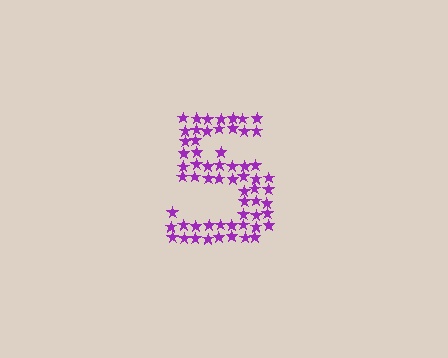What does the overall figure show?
The overall figure shows the digit 5.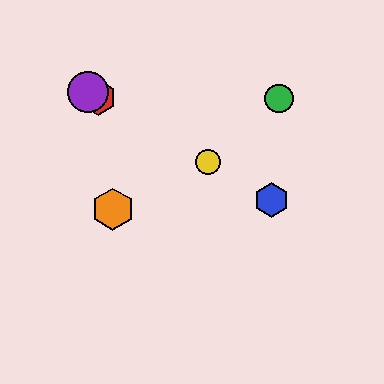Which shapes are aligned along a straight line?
The red hexagon, the blue hexagon, the yellow circle, the purple circle are aligned along a straight line.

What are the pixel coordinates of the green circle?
The green circle is at (279, 98).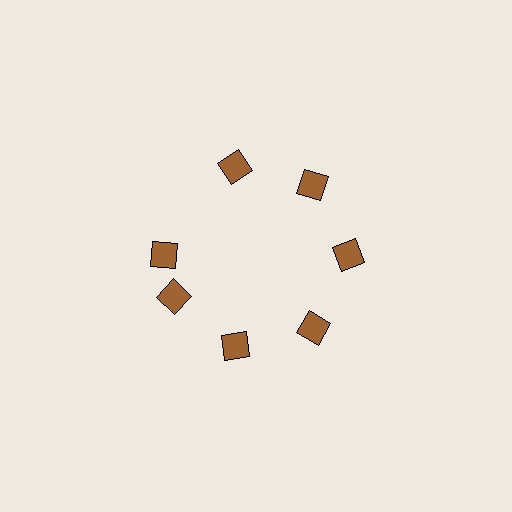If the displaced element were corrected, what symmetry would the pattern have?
It would have 7-fold rotational symmetry — the pattern would map onto itself every 51 degrees.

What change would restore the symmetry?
The symmetry would be restored by rotating it back into even spacing with its neighbors so that all 7 diamonds sit at equal angles and equal distance from the center.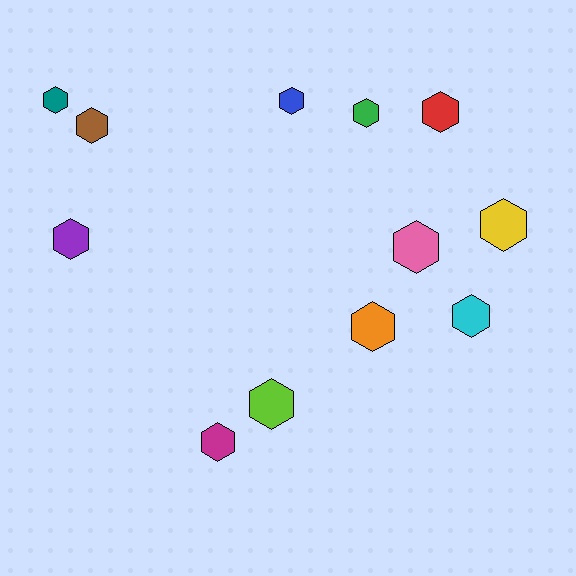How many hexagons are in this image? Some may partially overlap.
There are 12 hexagons.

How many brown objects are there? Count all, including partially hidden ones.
There is 1 brown object.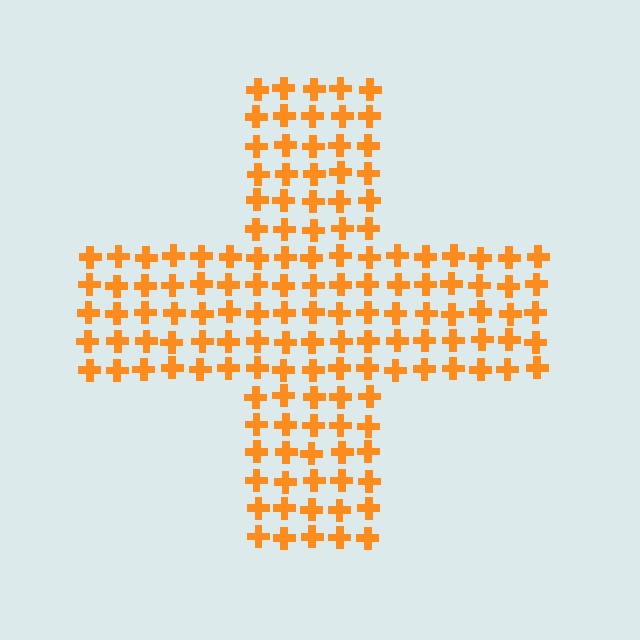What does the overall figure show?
The overall figure shows a cross.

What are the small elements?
The small elements are crosses.